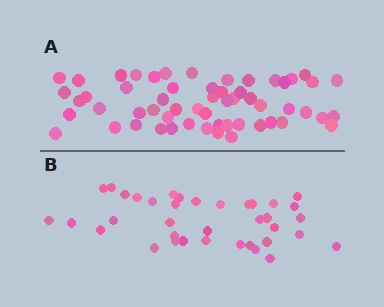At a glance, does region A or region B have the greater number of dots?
Region A (the top region) has more dots.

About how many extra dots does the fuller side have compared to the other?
Region A has approximately 20 more dots than region B.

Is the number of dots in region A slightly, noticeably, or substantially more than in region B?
Region A has substantially more. The ratio is roughly 1.5 to 1.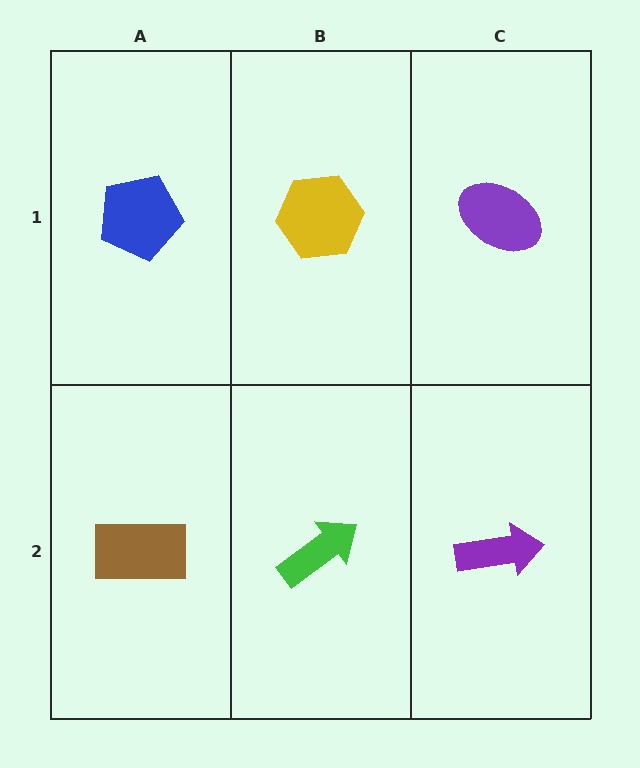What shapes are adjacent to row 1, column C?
A purple arrow (row 2, column C), a yellow hexagon (row 1, column B).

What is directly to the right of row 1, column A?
A yellow hexagon.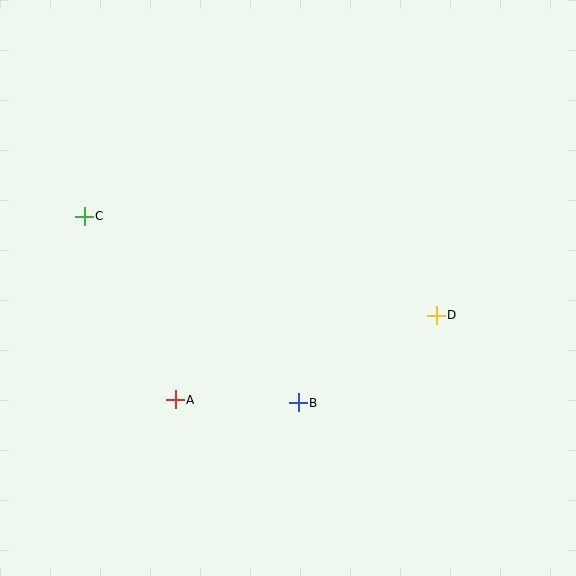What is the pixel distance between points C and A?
The distance between C and A is 205 pixels.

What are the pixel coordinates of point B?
Point B is at (298, 403).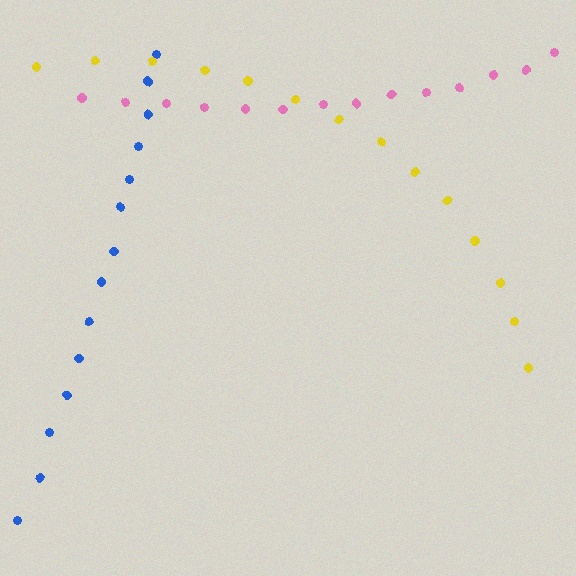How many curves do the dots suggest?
There are 3 distinct paths.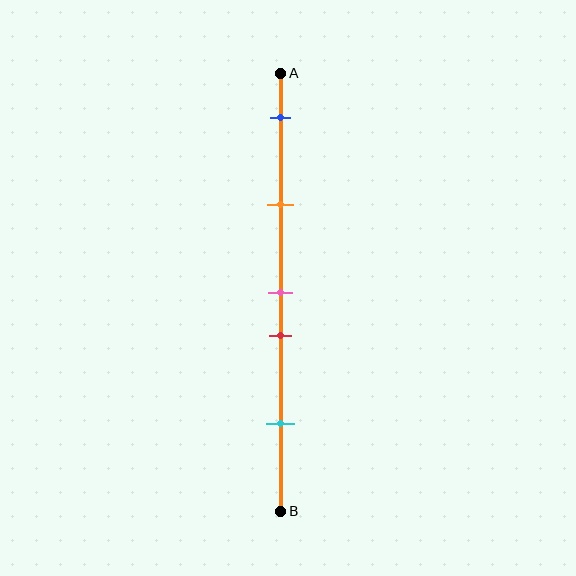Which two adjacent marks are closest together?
The pink and red marks are the closest adjacent pair.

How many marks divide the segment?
There are 5 marks dividing the segment.